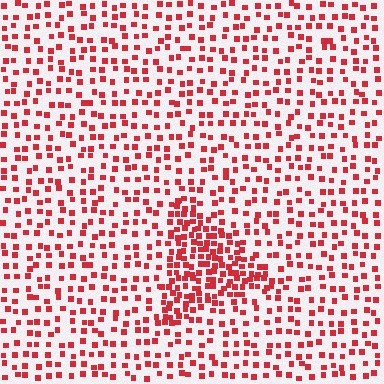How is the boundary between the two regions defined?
The boundary is defined by a change in element density (approximately 2.2x ratio). All elements are the same color, size, and shape.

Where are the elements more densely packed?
The elements are more densely packed inside the triangle boundary.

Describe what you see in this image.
The image contains small red elements arranged at two different densities. A triangle-shaped region is visible where the elements are more densely packed than the surrounding area.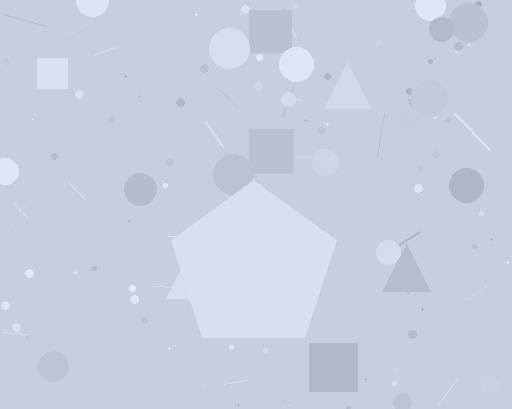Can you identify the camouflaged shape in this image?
The camouflaged shape is a pentagon.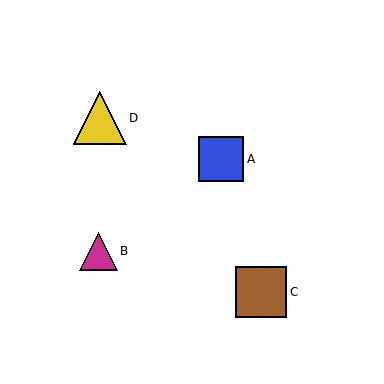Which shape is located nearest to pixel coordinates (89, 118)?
The yellow triangle (labeled D) at (100, 118) is nearest to that location.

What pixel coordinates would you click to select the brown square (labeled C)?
Click at (261, 292) to select the brown square C.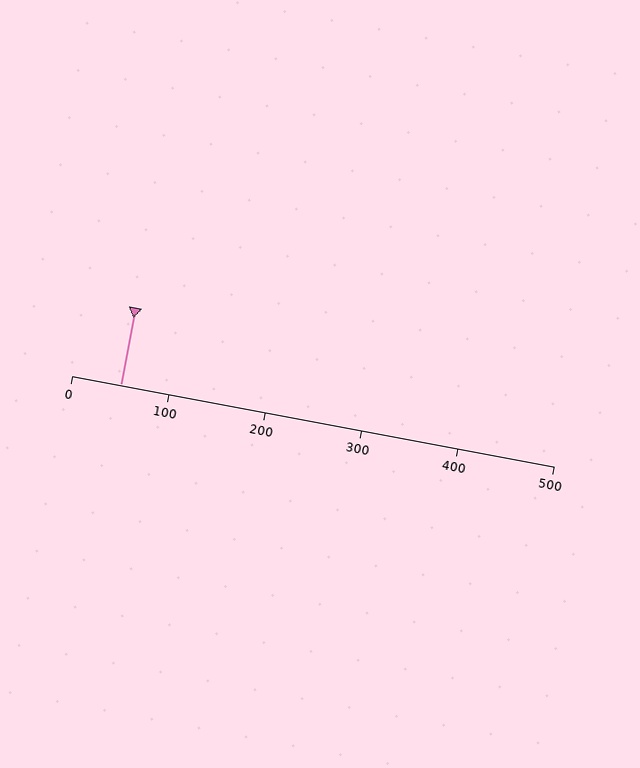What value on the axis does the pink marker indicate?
The marker indicates approximately 50.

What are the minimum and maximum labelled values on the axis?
The axis runs from 0 to 500.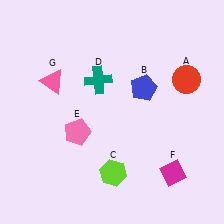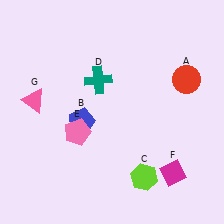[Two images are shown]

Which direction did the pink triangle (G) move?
The pink triangle (G) moved down.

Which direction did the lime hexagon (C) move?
The lime hexagon (C) moved right.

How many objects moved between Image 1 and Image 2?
3 objects moved between the two images.